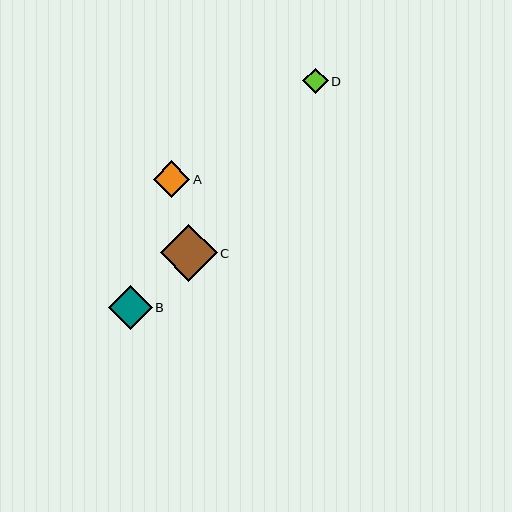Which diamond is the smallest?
Diamond D is the smallest with a size of approximately 25 pixels.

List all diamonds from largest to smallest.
From largest to smallest: C, B, A, D.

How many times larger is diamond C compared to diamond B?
Diamond C is approximately 1.3 times the size of diamond B.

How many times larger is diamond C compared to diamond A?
Diamond C is approximately 1.5 times the size of diamond A.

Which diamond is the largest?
Diamond C is the largest with a size of approximately 57 pixels.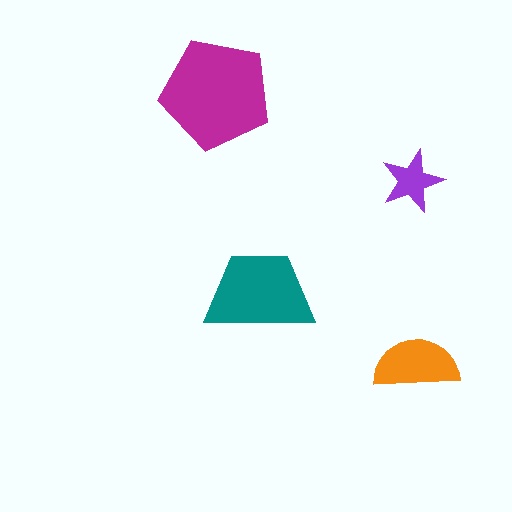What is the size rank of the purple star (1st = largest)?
4th.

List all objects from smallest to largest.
The purple star, the orange semicircle, the teal trapezoid, the magenta pentagon.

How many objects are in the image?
There are 4 objects in the image.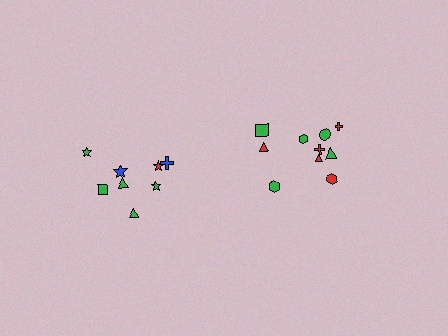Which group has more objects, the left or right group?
The right group.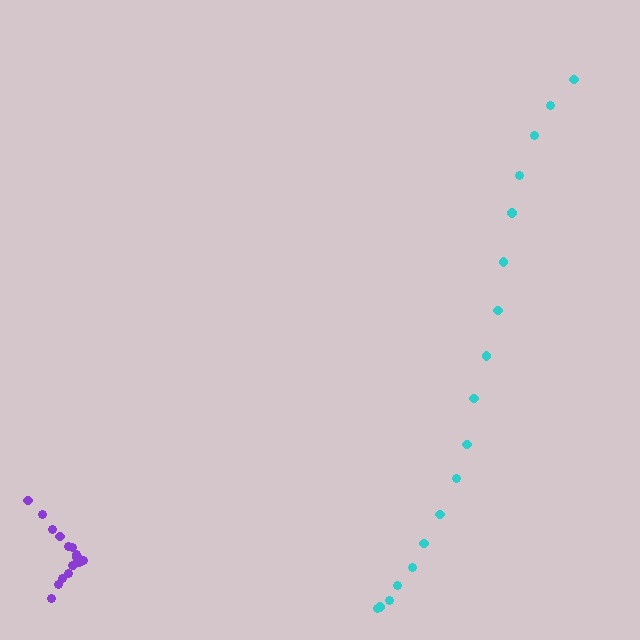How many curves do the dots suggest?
There are 2 distinct paths.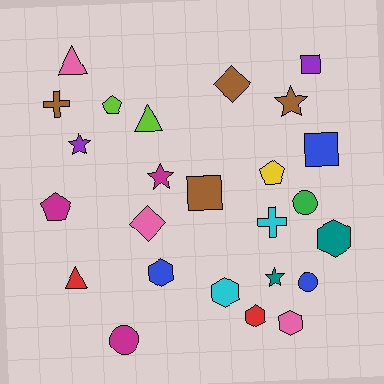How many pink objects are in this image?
There are 3 pink objects.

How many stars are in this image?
There are 4 stars.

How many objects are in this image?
There are 25 objects.